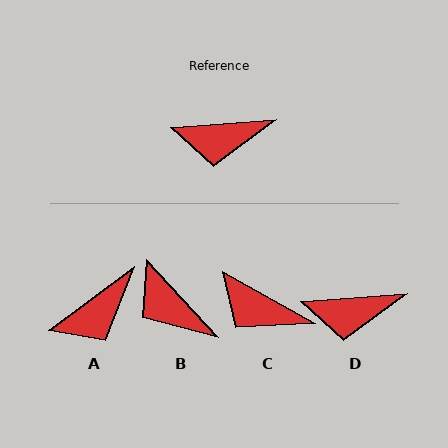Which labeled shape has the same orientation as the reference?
D.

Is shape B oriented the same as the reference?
No, it is off by about 52 degrees.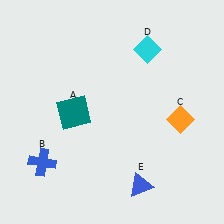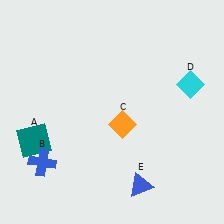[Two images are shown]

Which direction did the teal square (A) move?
The teal square (A) moved left.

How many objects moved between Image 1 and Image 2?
3 objects moved between the two images.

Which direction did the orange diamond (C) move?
The orange diamond (C) moved left.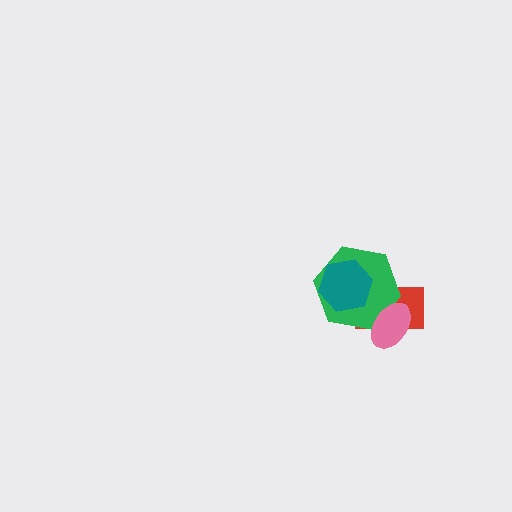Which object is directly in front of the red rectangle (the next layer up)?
The green hexagon is directly in front of the red rectangle.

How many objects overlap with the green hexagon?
3 objects overlap with the green hexagon.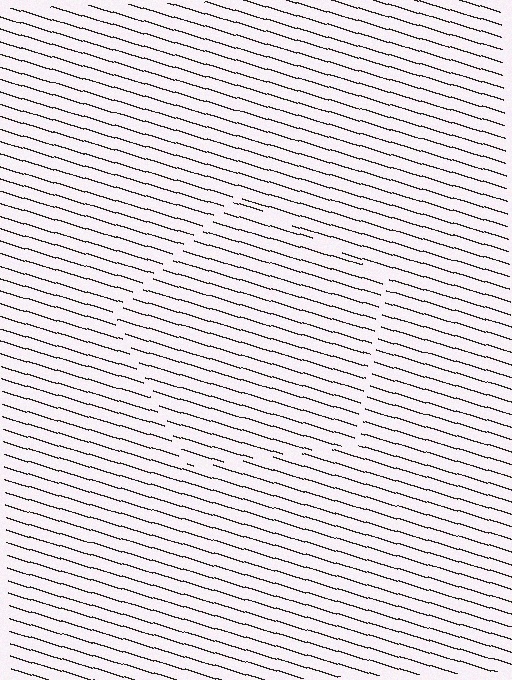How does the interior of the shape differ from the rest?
The interior of the shape contains the same grating, shifted by half a period — the contour is defined by the phase discontinuity where line-ends from the inner and outer gratings abut.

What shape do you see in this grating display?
An illusory pentagon. The interior of the shape contains the same grating, shifted by half a period — the contour is defined by the phase discontinuity where line-ends from the inner and outer gratings abut.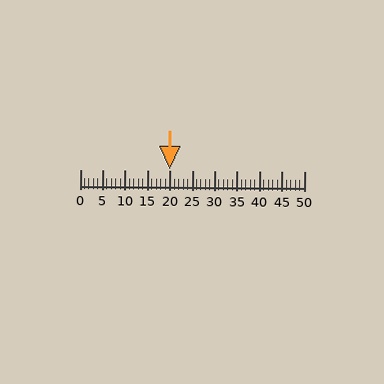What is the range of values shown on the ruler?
The ruler shows values from 0 to 50.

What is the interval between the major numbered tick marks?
The major tick marks are spaced 5 units apart.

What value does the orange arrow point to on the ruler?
The orange arrow points to approximately 20.